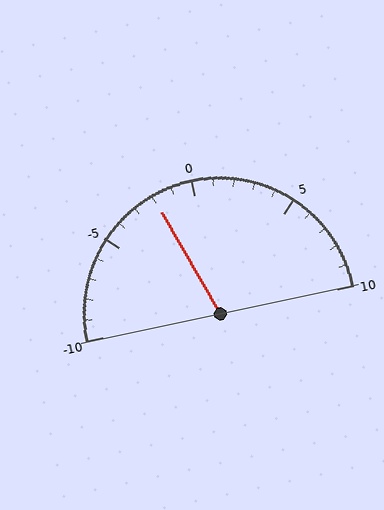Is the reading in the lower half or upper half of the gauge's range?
The reading is in the lower half of the range (-10 to 10).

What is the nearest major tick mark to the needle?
The nearest major tick mark is 0.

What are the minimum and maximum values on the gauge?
The gauge ranges from -10 to 10.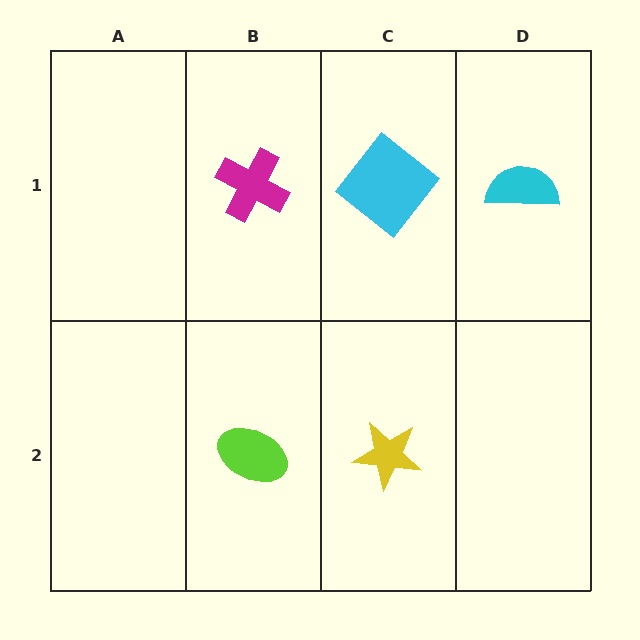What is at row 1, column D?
A cyan semicircle.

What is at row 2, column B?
A lime ellipse.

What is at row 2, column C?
A yellow star.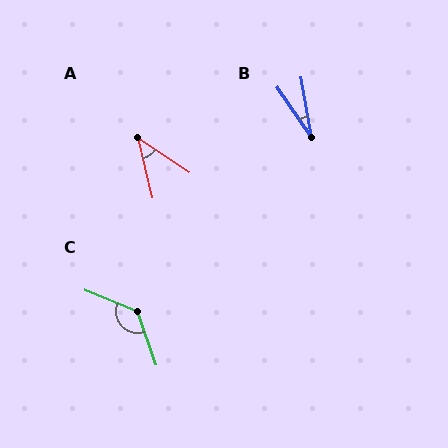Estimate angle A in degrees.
Approximately 42 degrees.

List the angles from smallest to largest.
B (25°), A (42°), C (132°).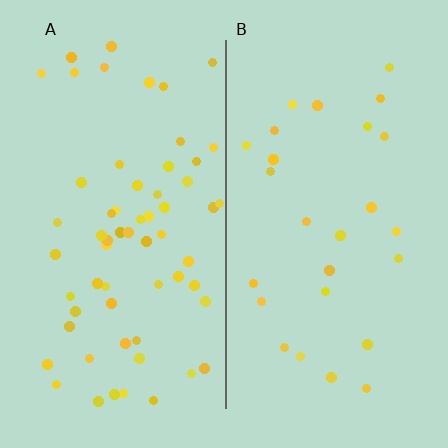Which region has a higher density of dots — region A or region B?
A (the left).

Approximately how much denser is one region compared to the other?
Approximately 2.3× — region A over region B.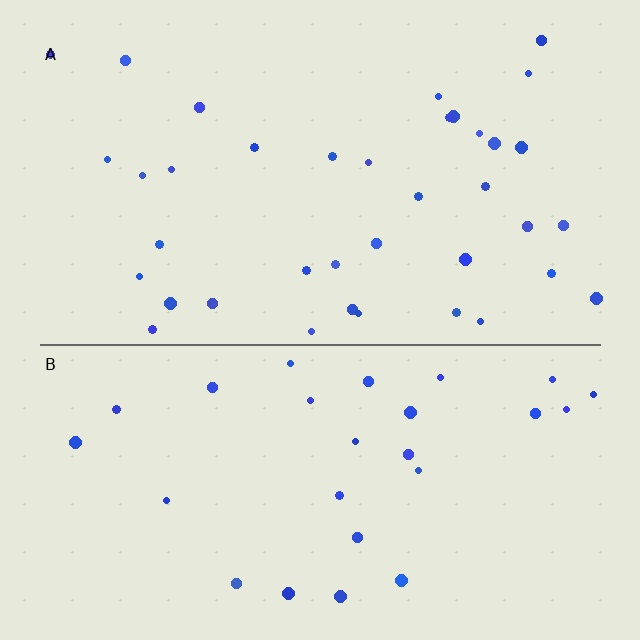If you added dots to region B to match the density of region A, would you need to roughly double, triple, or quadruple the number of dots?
Approximately double.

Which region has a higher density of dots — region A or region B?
A (the top).